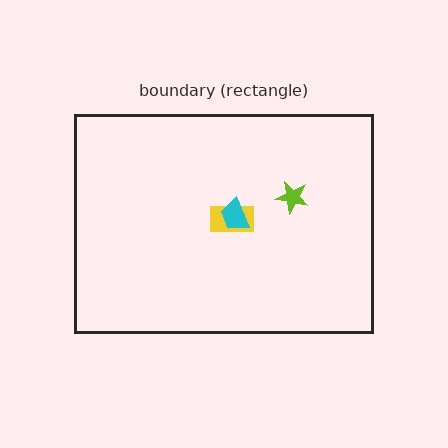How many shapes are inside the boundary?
3 inside, 0 outside.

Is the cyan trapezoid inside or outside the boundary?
Inside.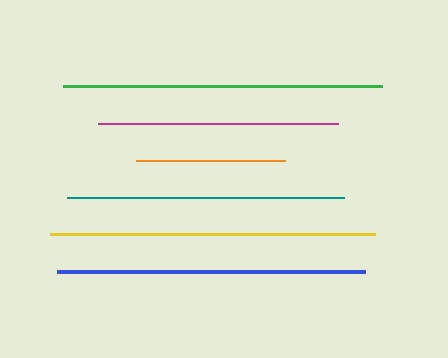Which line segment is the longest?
The yellow line is the longest at approximately 325 pixels.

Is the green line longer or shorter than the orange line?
The green line is longer than the orange line.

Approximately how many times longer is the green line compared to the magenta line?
The green line is approximately 1.3 times the length of the magenta line.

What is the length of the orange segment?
The orange segment is approximately 149 pixels long.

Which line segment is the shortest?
The orange line is the shortest at approximately 149 pixels.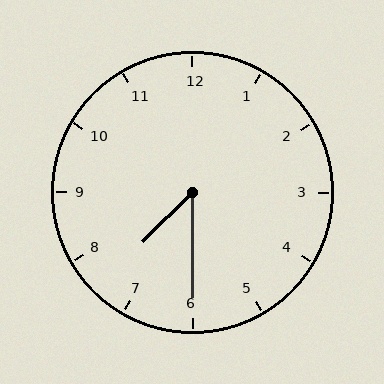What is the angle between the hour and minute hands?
Approximately 45 degrees.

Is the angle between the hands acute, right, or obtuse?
It is acute.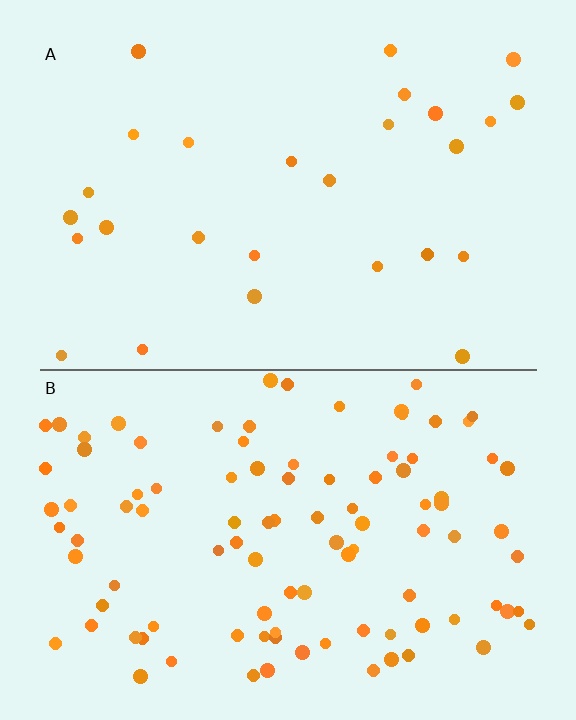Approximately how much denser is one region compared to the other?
Approximately 3.8× — region B over region A.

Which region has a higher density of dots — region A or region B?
B (the bottom).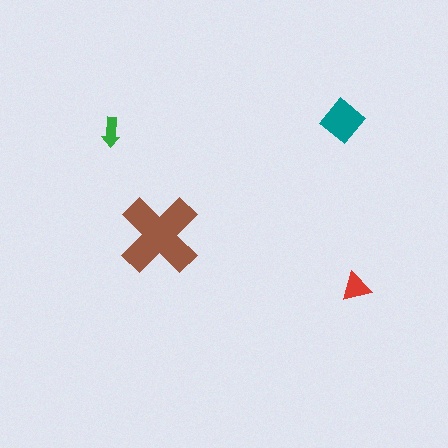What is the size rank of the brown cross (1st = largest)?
1st.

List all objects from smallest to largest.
The green arrow, the red triangle, the teal diamond, the brown cross.